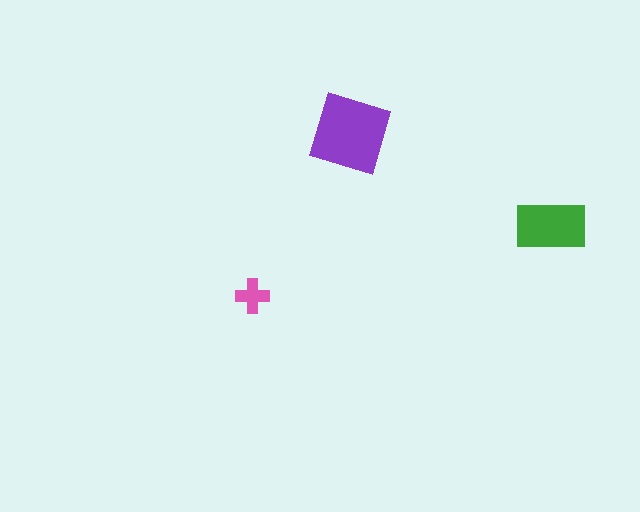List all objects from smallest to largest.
The pink cross, the green rectangle, the purple square.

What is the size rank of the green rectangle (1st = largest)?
2nd.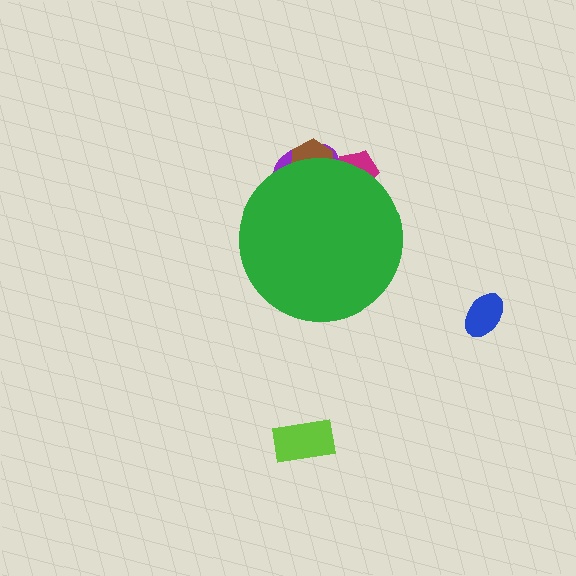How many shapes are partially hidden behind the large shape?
3 shapes are partially hidden.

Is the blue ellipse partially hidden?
No, the blue ellipse is fully visible.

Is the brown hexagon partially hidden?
Yes, the brown hexagon is partially hidden behind the green circle.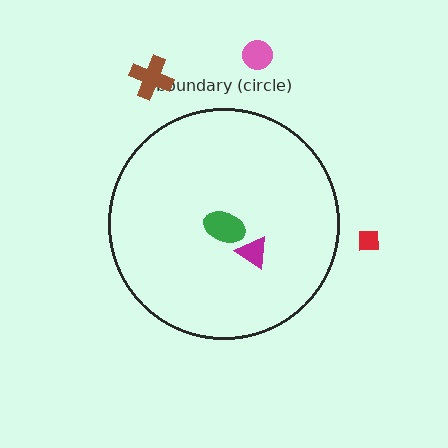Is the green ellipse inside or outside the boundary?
Inside.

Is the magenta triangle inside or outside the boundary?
Inside.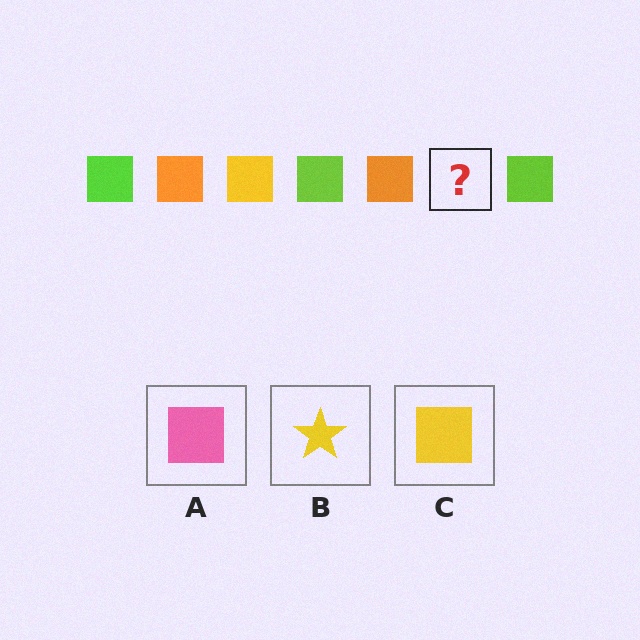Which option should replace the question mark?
Option C.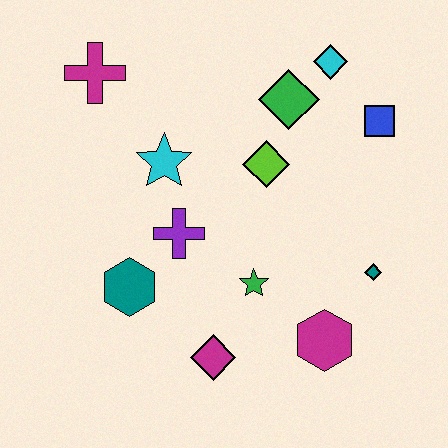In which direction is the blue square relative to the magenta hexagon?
The blue square is above the magenta hexagon.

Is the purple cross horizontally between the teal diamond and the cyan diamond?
No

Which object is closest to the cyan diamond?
The green diamond is closest to the cyan diamond.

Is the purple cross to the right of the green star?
No